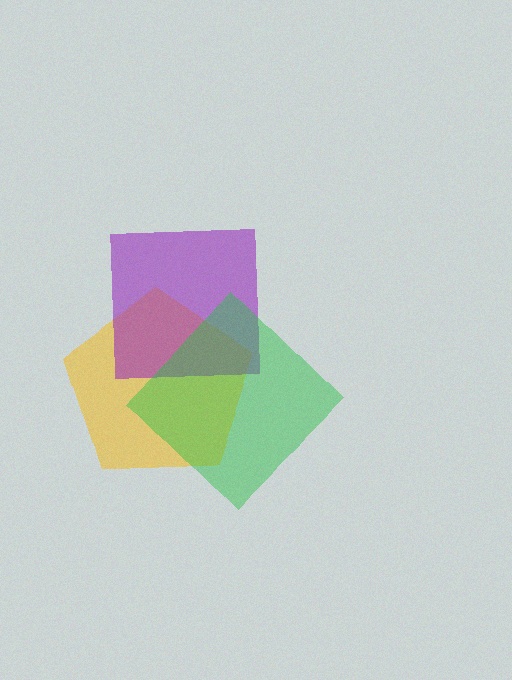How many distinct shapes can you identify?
There are 3 distinct shapes: a yellow pentagon, a purple square, a green diamond.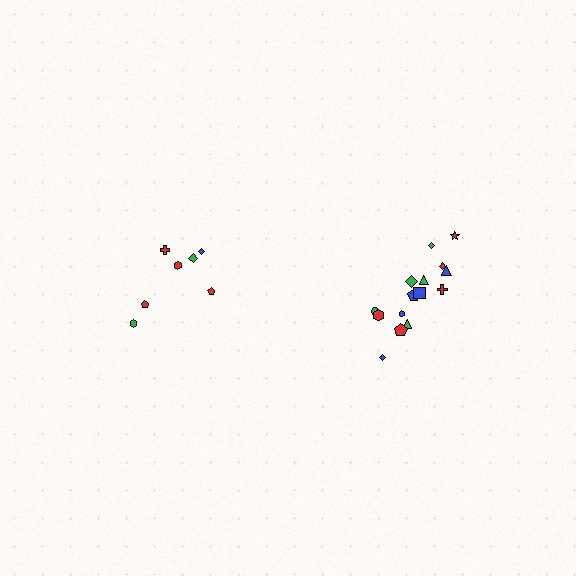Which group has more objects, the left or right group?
The right group.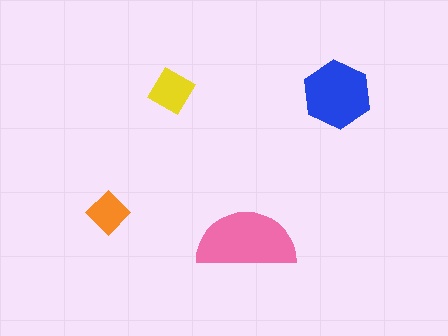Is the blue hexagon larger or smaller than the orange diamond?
Larger.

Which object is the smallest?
The orange diamond.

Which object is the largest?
The pink semicircle.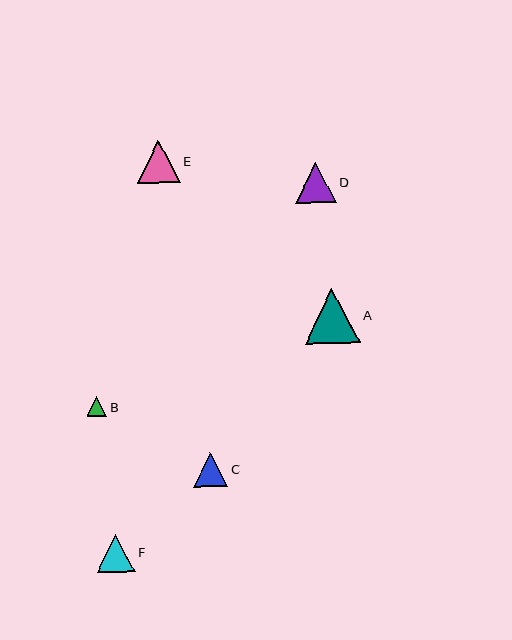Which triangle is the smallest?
Triangle B is the smallest with a size of approximately 21 pixels.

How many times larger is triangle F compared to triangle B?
Triangle F is approximately 1.8 times the size of triangle B.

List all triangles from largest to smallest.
From largest to smallest: A, E, D, F, C, B.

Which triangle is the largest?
Triangle A is the largest with a size of approximately 56 pixels.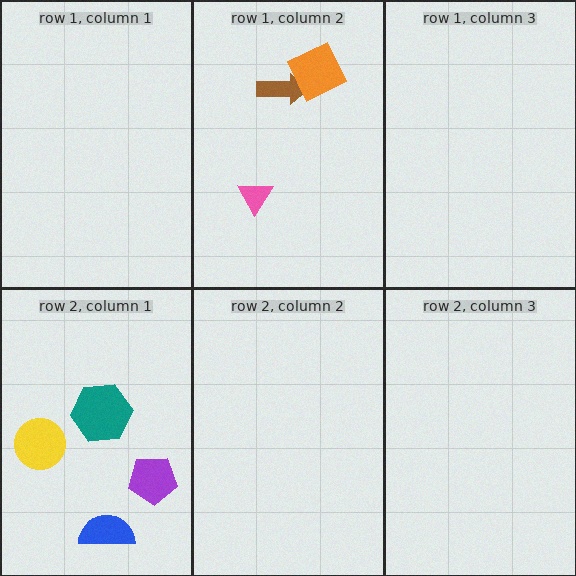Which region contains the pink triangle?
The row 1, column 2 region.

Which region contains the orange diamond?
The row 1, column 2 region.